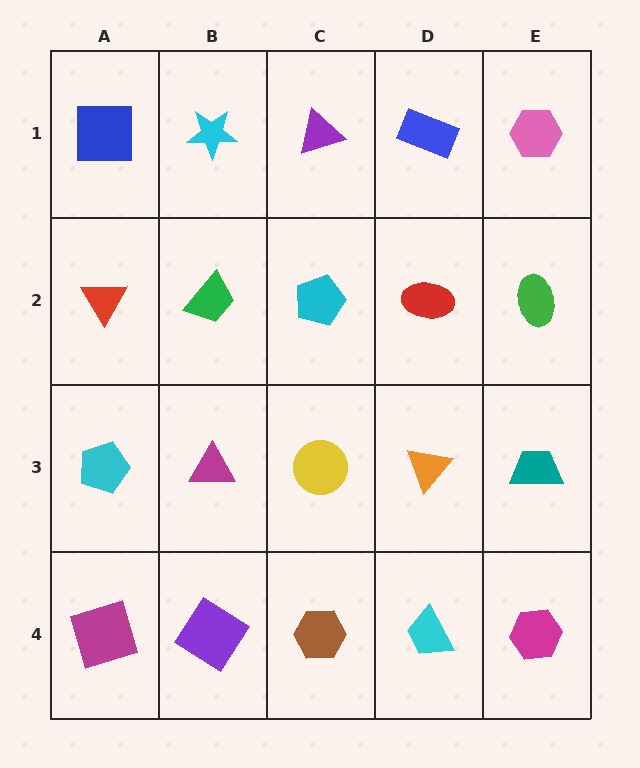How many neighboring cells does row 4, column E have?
2.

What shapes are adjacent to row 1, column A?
A red triangle (row 2, column A), a cyan star (row 1, column B).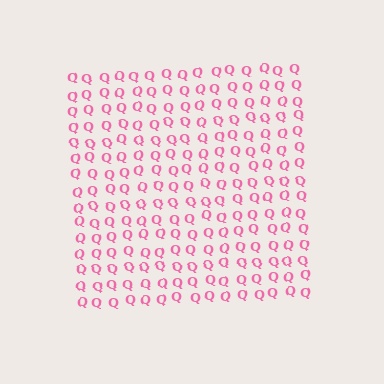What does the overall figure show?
The overall figure shows a square.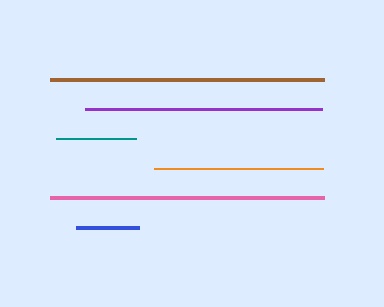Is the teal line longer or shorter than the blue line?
The teal line is longer than the blue line.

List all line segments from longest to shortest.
From longest to shortest: brown, pink, purple, orange, teal, blue.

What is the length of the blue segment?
The blue segment is approximately 63 pixels long.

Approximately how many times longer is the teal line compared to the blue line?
The teal line is approximately 1.3 times the length of the blue line.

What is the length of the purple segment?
The purple segment is approximately 237 pixels long.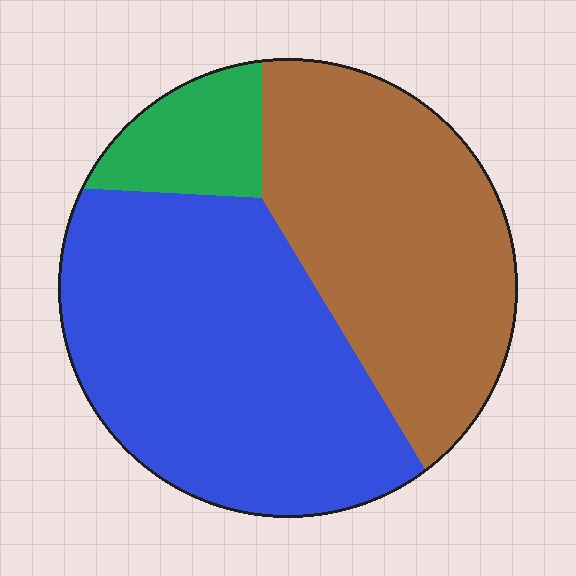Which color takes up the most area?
Blue, at roughly 50%.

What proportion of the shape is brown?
Brown covers 40% of the shape.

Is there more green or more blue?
Blue.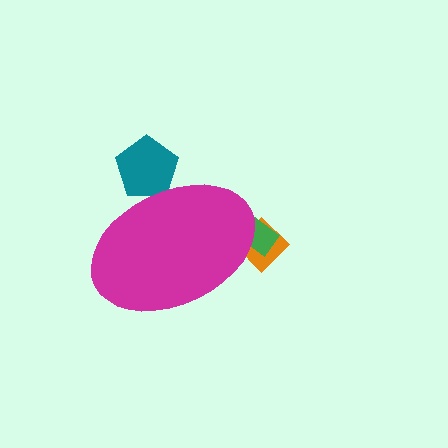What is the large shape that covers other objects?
A magenta ellipse.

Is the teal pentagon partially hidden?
Yes, the teal pentagon is partially hidden behind the magenta ellipse.